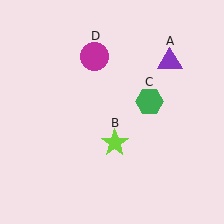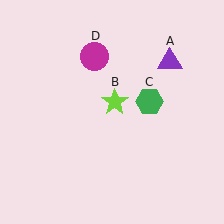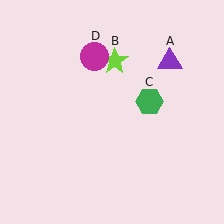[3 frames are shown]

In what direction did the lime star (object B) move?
The lime star (object B) moved up.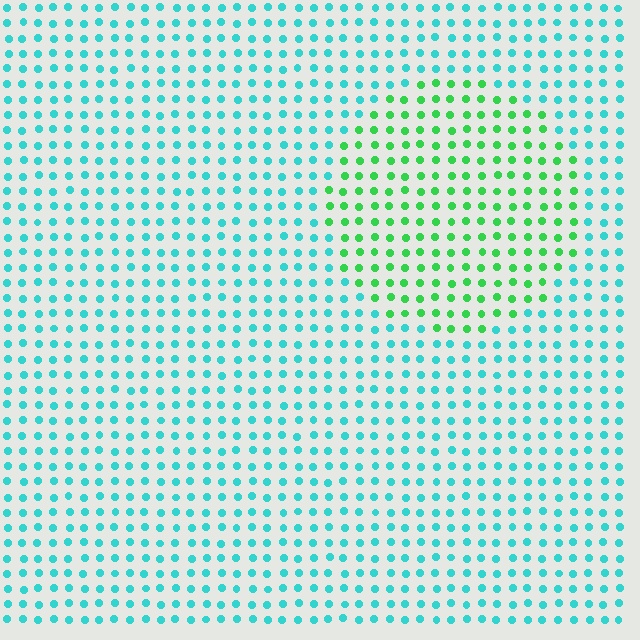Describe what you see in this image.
The image is filled with small cyan elements in a uniform arrangement. A circle-shaped region is visible where the elements are tinted to a slightly different hue, forming a subtle color boundary.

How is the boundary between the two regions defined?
The boundary is defined purely by a slight shift in hue (about 49 degrees). Spacing, size, and orientation are identical on both sides.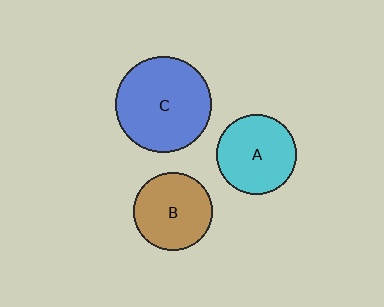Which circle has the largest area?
Circle C (blue).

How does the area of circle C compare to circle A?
Approximately 1.4 times.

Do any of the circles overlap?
No, none of the circles overlap.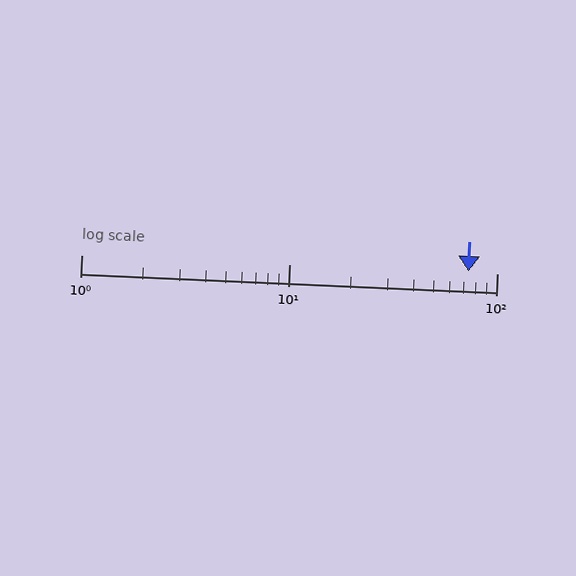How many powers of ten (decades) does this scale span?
The scale spans 2 decades, from 1 to 100.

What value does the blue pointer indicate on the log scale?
The pointer indicates approximately 73.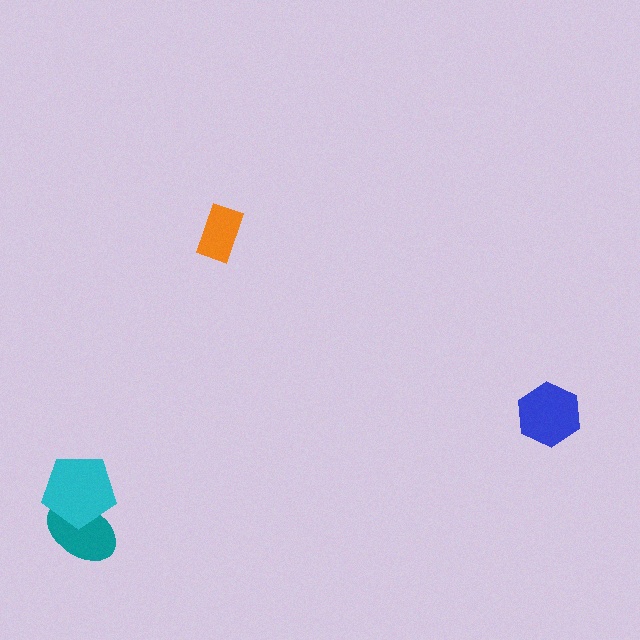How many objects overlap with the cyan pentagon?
1 object overlaps with the cyan pentagon.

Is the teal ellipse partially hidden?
Yes, it is partially covered by another shape.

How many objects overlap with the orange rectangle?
0 objects overlap with the orange rectangle.